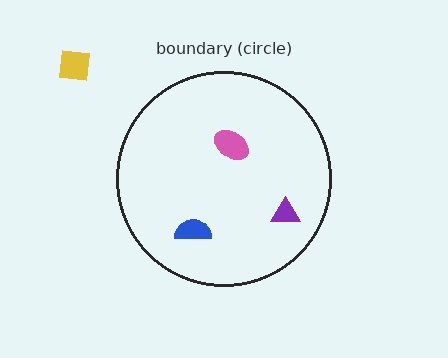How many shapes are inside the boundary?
3 inside, 1 outside.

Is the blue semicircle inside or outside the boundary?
Inside.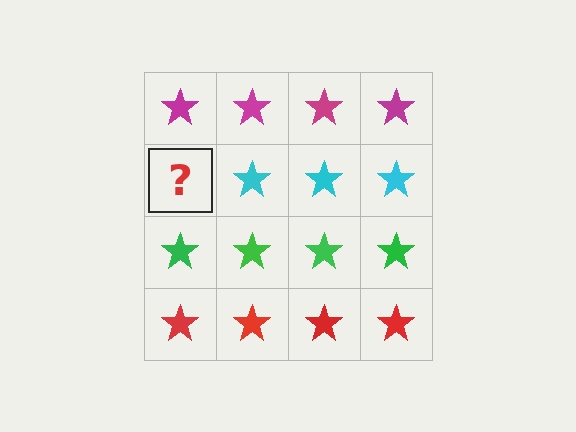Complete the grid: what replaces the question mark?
The question mark should be replaced with a cyan star.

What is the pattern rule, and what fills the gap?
The rule is that each row has a consistent color. The gap should be filled with a cyan star.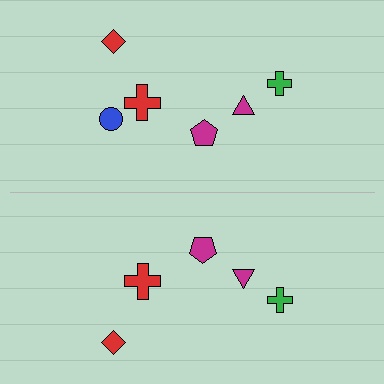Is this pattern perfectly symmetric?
No, the pattern is not perfectly symmetric. A blue circle is missing from the bottom side.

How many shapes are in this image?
There are 11 shapes in this image.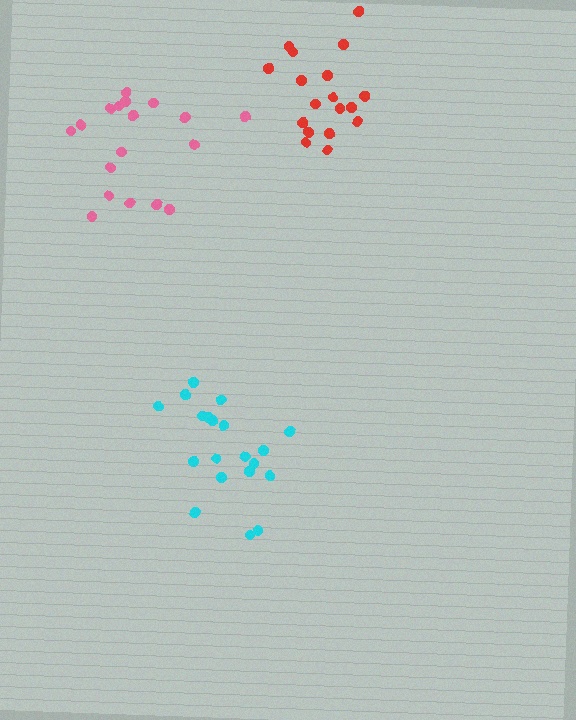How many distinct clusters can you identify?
There are 3 distinct clusters.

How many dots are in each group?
Group 1: 20 dots, Group 2: 18 dots, Group 3: 18 dots (56 total).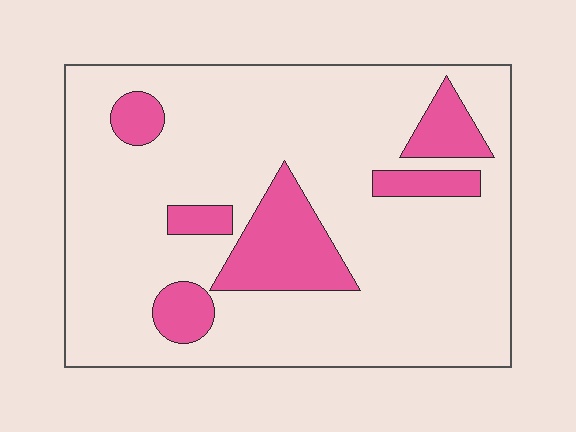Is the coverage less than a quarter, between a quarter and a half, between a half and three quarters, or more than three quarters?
Less than a quarter.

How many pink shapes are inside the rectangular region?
6.